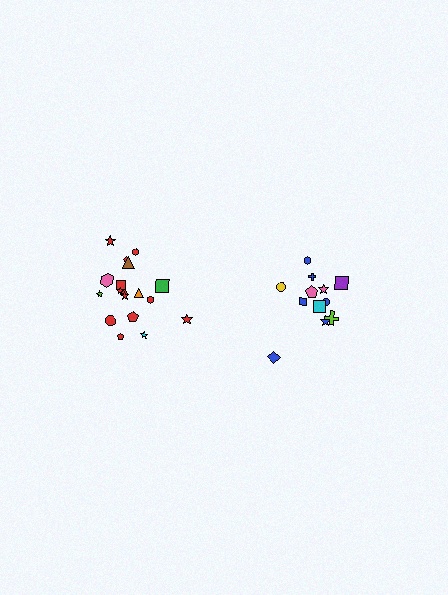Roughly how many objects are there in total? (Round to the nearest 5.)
Roughly 30 objects in total.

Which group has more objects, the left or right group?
The left group.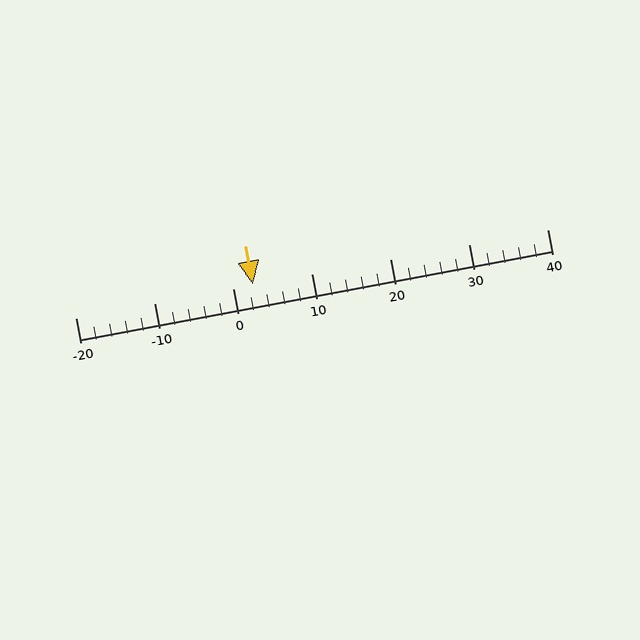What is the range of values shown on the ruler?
The ruler shows values from -20 to 40.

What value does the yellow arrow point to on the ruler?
The yellow arrow points to approximately 2.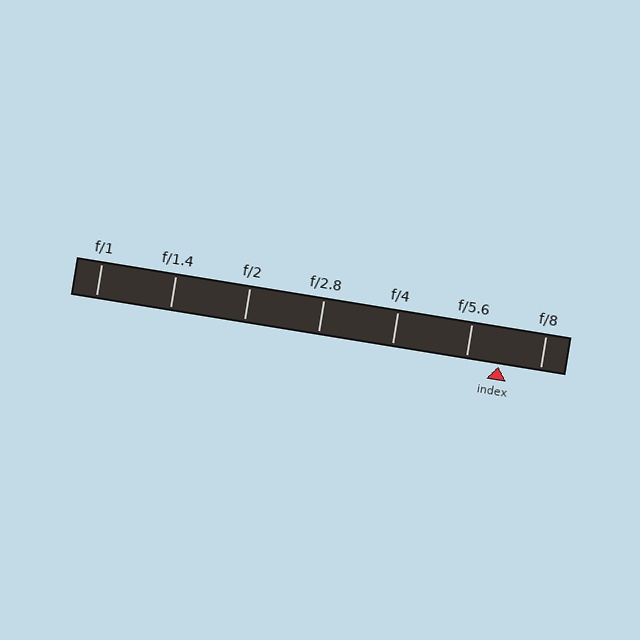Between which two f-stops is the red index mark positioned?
The index mark is between f/5.6 and f/8.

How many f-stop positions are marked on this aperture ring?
There are 7 f-stop positions marked.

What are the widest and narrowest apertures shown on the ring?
The widest aperture shown is f/1 and the narrowest is f/8.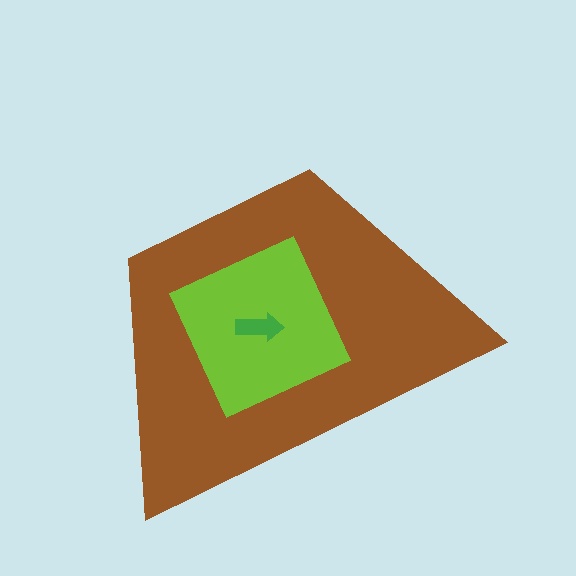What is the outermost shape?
The brown trapezoid.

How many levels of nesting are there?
3.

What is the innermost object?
The green arrow.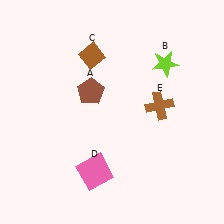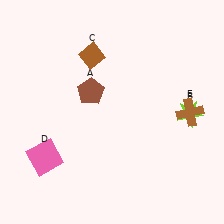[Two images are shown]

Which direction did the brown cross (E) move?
The brown cross (E) moved right.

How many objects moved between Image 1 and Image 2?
3 objects moved between the two images.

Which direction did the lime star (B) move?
The lime star (B) moved down.